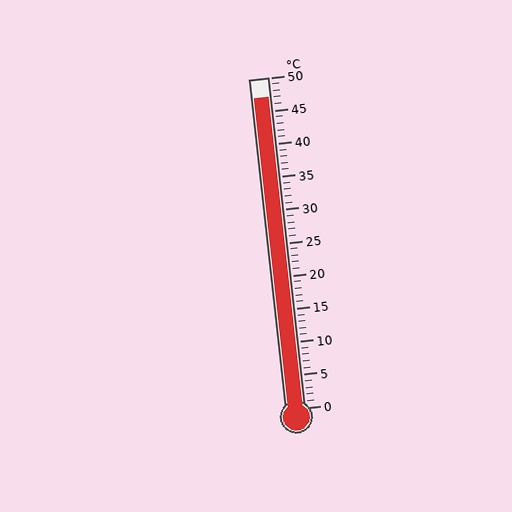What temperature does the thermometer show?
The thermometer shows approximately 47°C.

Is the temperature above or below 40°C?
The temperature is above 40°C.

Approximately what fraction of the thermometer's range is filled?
The thermometer is filled to approximately 95% of its range.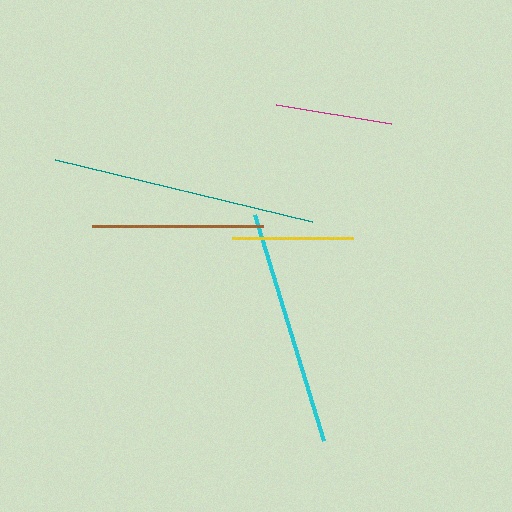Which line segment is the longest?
The teal line is the longest at approximately 265 pixels.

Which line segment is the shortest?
The magenta line is the shortest at approximately 117 pixels.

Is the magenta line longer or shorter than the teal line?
The teal line is longer than the magenta line.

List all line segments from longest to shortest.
From longest to shortest: teal, cyan, brown, yellow, magenta.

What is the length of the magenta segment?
The magenta segment is approximately 117 pixels long.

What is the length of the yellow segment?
The yellow segment is approximately 122 pixels long.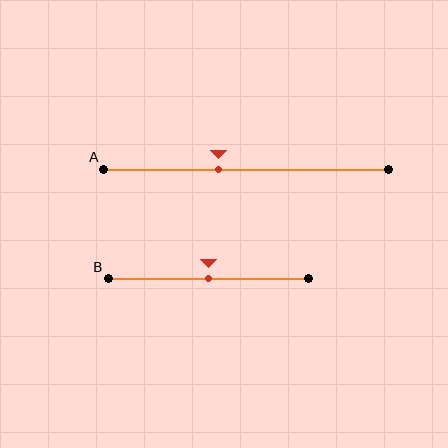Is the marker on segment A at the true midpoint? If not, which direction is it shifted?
No, the marker on segment A is shifted to the left by about 9% of the segment length.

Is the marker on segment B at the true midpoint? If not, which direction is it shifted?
Yes, the marker on segment B is at the true midpoint.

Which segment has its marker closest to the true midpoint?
Segment B has its marker closest to the true midpoint.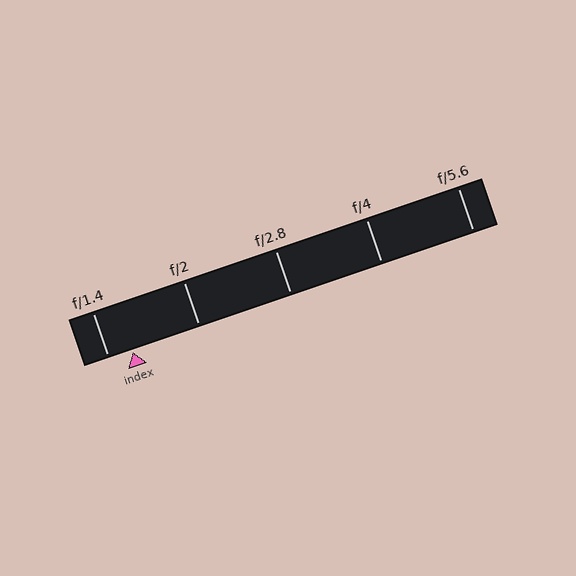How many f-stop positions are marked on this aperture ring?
There are 5 f-stop positions marked.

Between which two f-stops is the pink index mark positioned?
The index mark is between f/1.4 and f/2.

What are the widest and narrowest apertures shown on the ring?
The widest aperture shown is f/1.4 and the narrowest is f/5.6.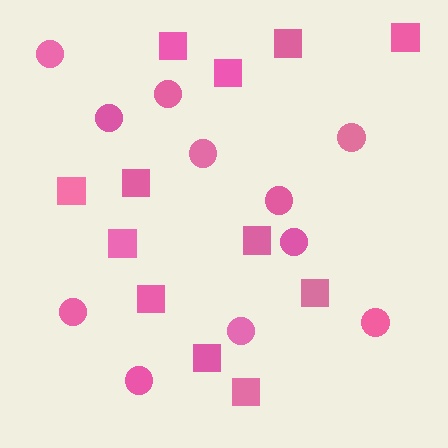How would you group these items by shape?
There are 2 groups: one group of circles (11) and one group of squares (12).